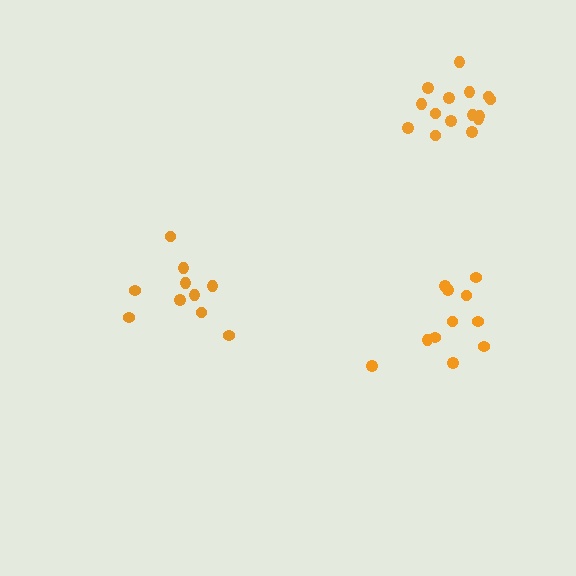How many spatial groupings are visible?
There are 3 spatial groupings.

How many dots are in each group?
Group 1: 15 dots, Group 2: 10 dots, Group 3: 11 dots (36 total).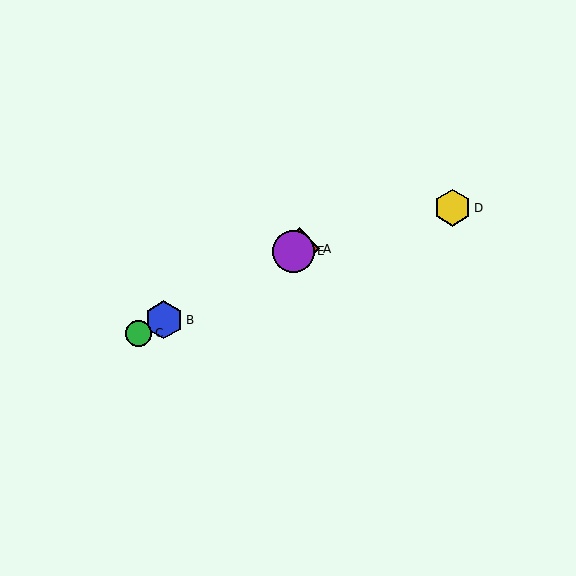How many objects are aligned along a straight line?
4 objects (A, B, C, E) are aligned along a straight line.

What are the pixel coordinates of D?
Object D is at (452, 208).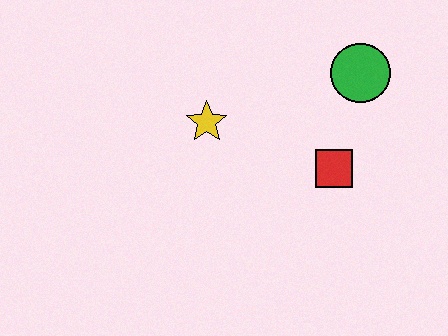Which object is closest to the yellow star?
The red square is closest to the yellow star.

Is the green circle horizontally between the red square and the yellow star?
No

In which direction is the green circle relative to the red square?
The green circle is above the red square.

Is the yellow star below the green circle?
Yes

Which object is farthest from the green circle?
The yellow star is farthest from the green circle.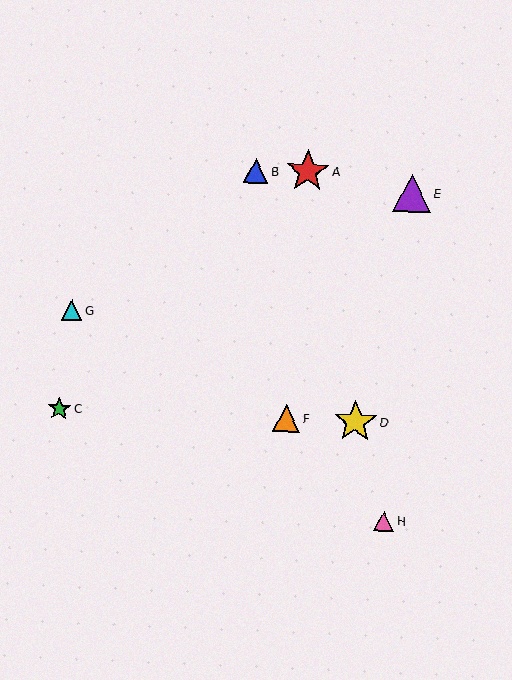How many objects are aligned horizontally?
3 objects (C, D, F) are aligned horizontally.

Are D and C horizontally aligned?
Yes, both are at y≈422.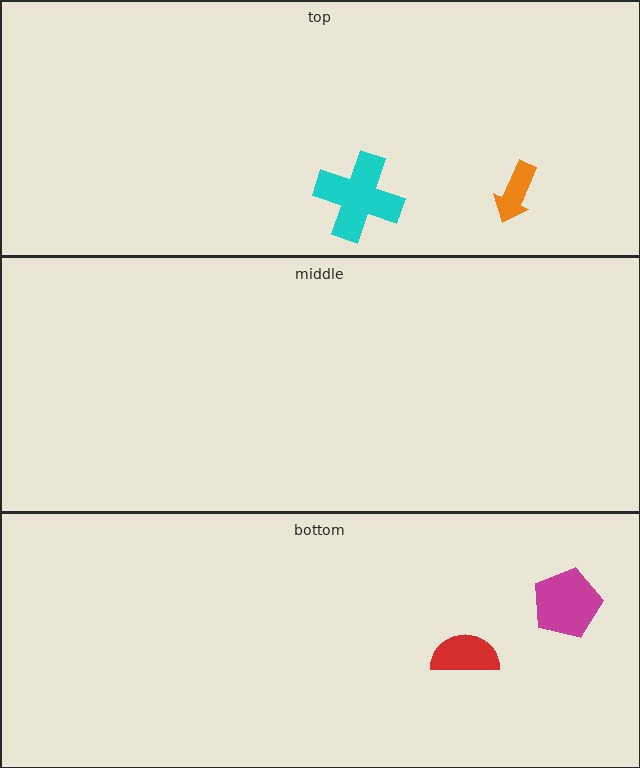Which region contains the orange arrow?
The top region.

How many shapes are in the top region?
2.